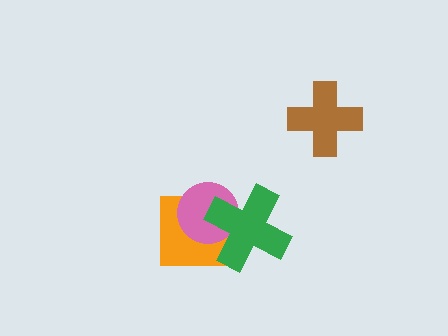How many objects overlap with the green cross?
2 objects overlap with the green cross.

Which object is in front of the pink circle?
The green cross is in front of the pink circle.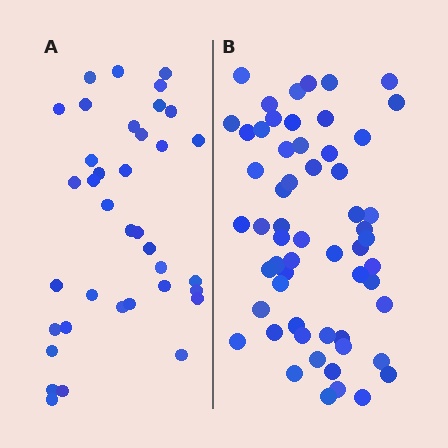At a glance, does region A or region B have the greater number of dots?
Region B (the right region) has more dots.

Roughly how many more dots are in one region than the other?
Region B has approximately 20 more dots than region A.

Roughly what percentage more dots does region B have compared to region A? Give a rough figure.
About 55% more.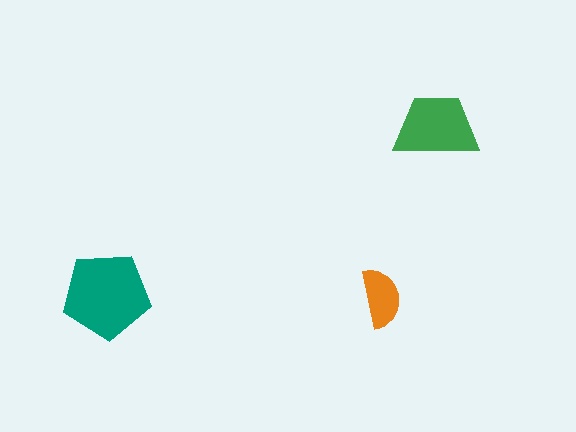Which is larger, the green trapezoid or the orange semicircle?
The green trapezoid.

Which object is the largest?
The teal pentagon.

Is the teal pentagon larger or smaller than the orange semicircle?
Larger.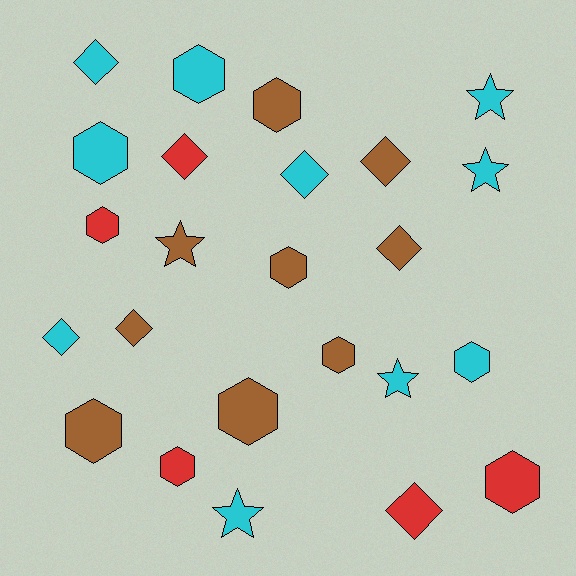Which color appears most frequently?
Cyan, with 10 objects.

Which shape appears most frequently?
Hexagon, with 11 objects.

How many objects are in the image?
There are 24 objects.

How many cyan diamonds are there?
There are 3 cyan diamonds.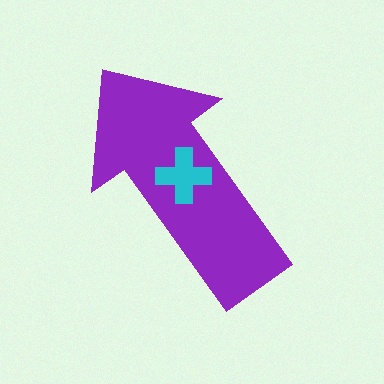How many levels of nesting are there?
2.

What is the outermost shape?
The purple arrow.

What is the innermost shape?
The cyan cross.